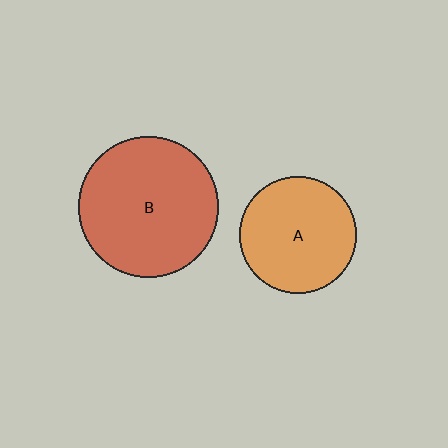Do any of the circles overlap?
No, none of the circles overlap.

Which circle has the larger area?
Circle B (red).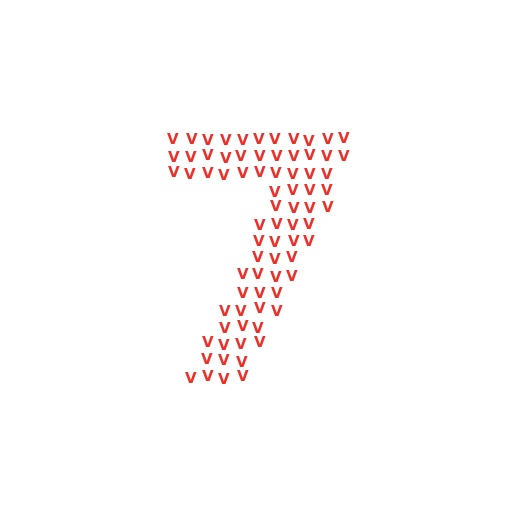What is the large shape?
The large shape is the digit 7.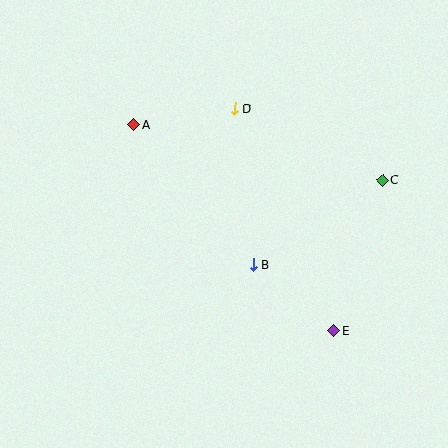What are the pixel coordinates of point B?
Point B is at (253, 265).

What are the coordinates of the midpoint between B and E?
The midpoint between B and E is at (293, 298).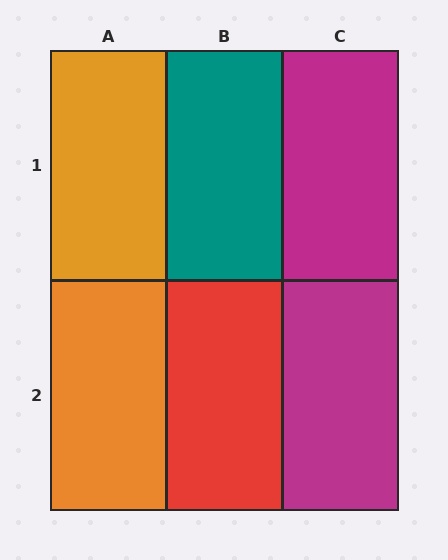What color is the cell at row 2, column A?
Orange.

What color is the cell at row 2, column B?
Red.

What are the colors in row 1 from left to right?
Orange, teal, magenta.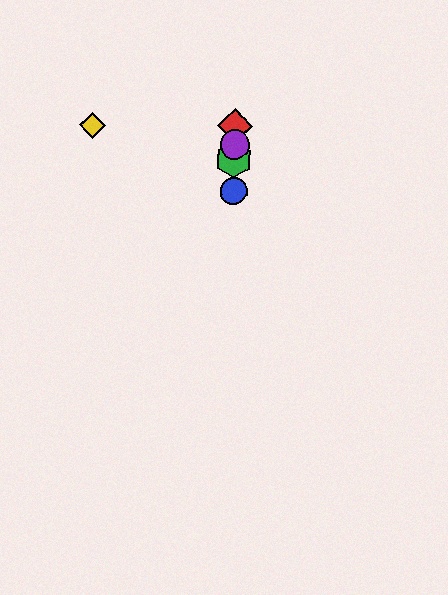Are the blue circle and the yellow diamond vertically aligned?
No, the blue circle is at x≈234 and the yellow diamond is at x≈93.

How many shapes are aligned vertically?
4 shapes (the red diamond, the blue circle, the green hexagon, the purple circle) are aligned vertically.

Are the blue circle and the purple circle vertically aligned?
Yes, both are at x≈234.